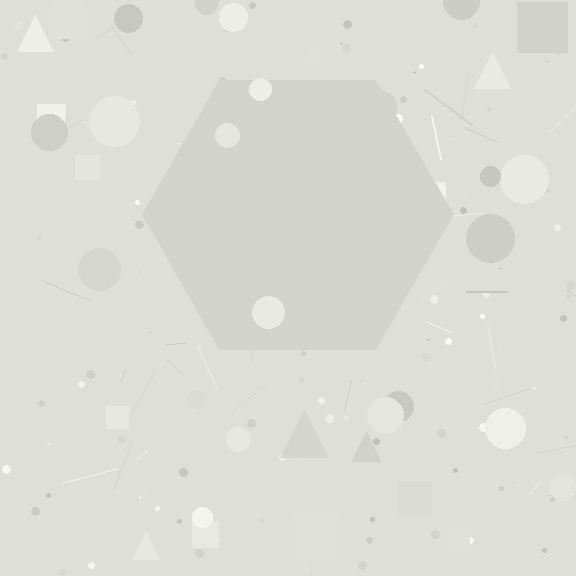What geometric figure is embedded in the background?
A hexagon is embedded in the background.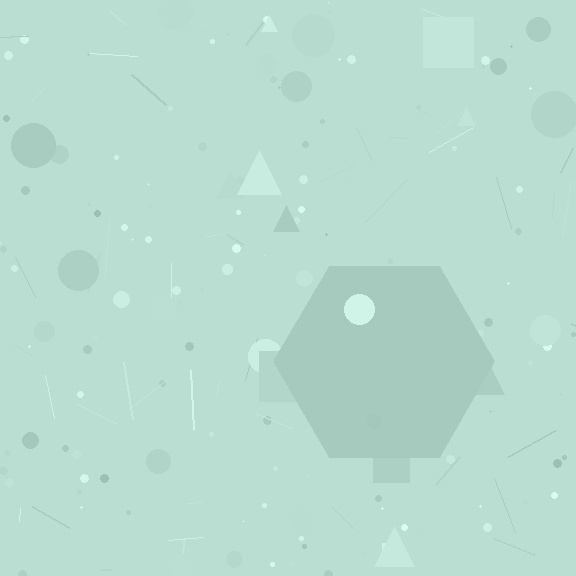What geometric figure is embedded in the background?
A hexagon is embedded in the background.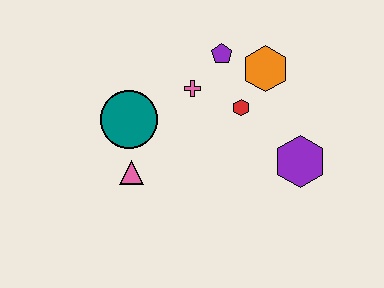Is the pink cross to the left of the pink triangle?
No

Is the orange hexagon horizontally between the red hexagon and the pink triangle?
No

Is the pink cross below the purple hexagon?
No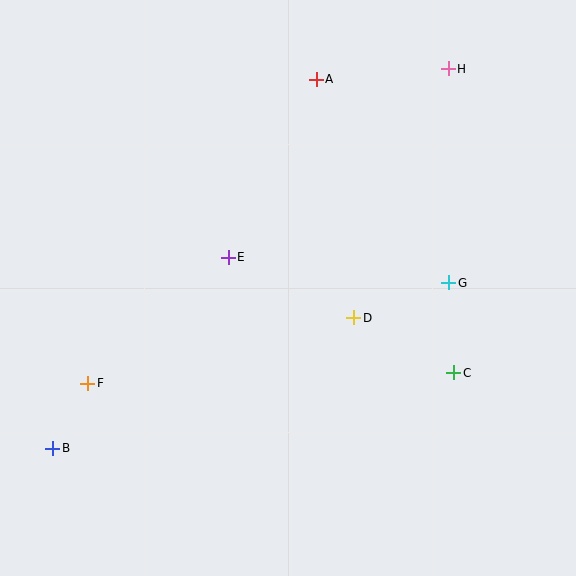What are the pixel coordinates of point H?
Point H is at (448, 69).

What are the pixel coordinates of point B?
Point B is at (53, 448).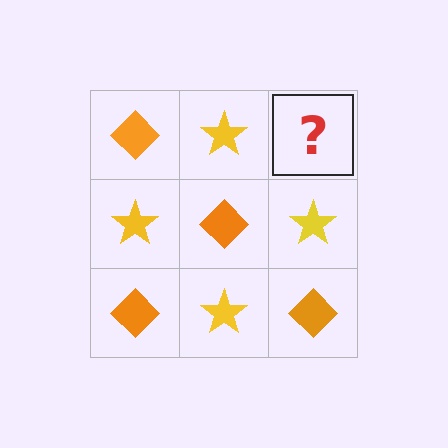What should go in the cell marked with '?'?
The missing cell should contain an orange diamond.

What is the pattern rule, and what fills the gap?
The rule is that it alternates orange diamond and yellow star in a checkerboard pattern. The gap should be filled with an orange diamond.